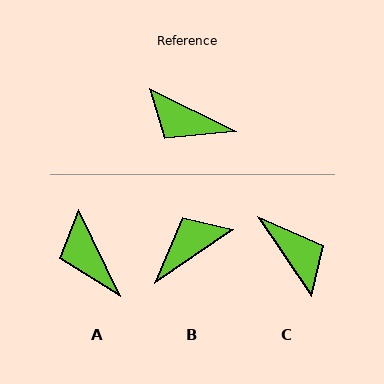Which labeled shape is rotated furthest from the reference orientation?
C, about 150 degrees away.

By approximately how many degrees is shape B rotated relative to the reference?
Approximately 119 degrees clockwise.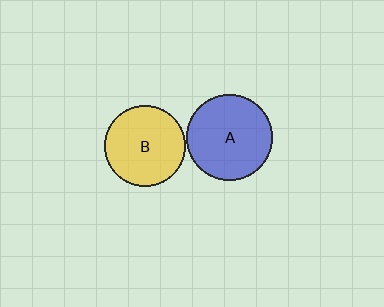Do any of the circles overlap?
No, none of the circles overlap.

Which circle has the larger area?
Circle A (blue).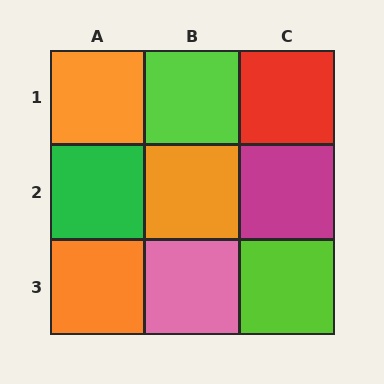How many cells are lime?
2 cells are lime.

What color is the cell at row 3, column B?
Pink.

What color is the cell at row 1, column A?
Orange.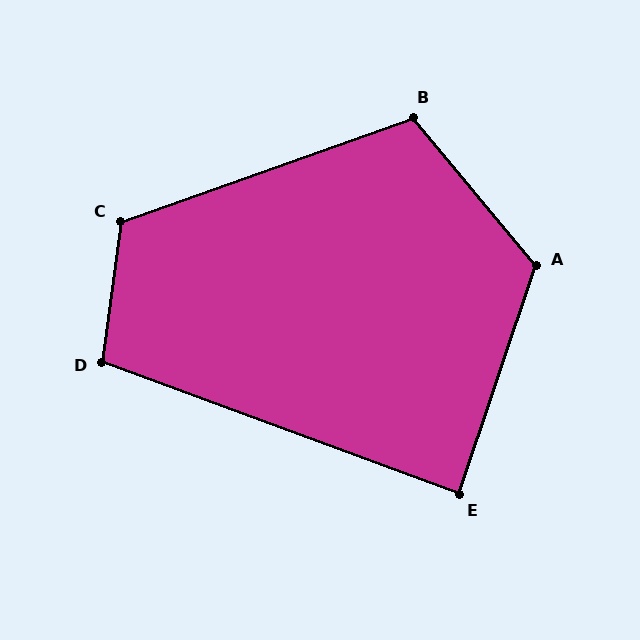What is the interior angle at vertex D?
Approximately 103 degrees (obtuse).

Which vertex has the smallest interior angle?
E, at approximately 88 degrees.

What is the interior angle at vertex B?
Approximately 110 degrees (obtuse).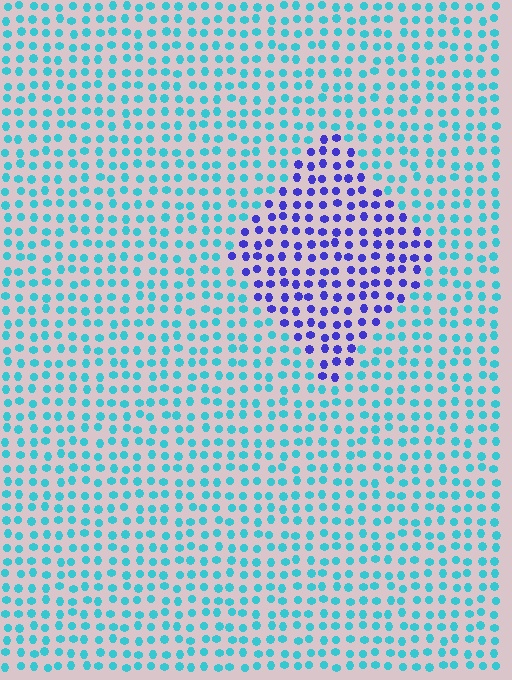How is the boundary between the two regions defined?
The boundary is defined purely by a slight shift in hue (about 62 degrees). Spacing, size, and orientation are identical on both sides.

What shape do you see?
I see a diamond.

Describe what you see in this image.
The image is filled with small cyan elements in a uniform arrangement. A diamond-shaped region is visible where the elements are tinted to a slightly different hue, forming a subtle color boundary.